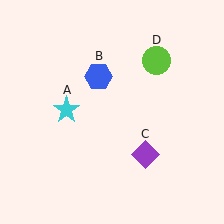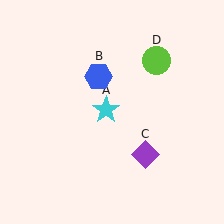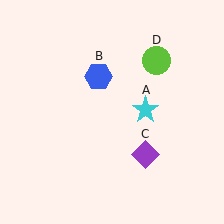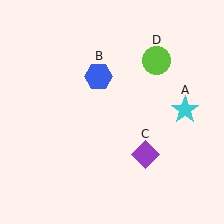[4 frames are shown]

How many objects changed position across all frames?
1 object changed position: cyan star (object A).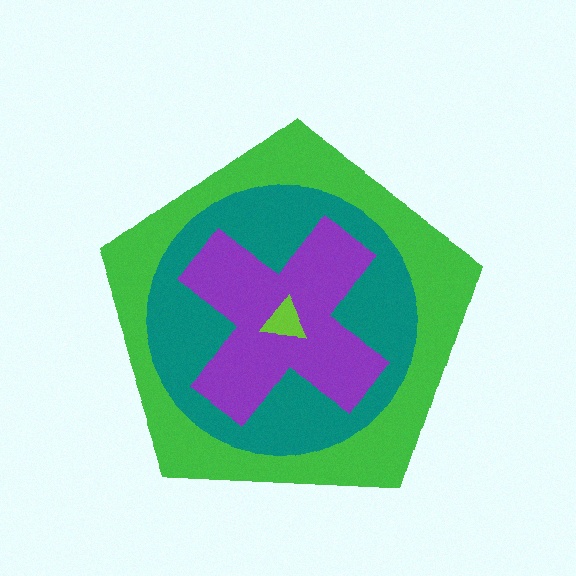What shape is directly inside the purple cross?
The lime triangle.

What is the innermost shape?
The lime triangle.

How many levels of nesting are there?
4.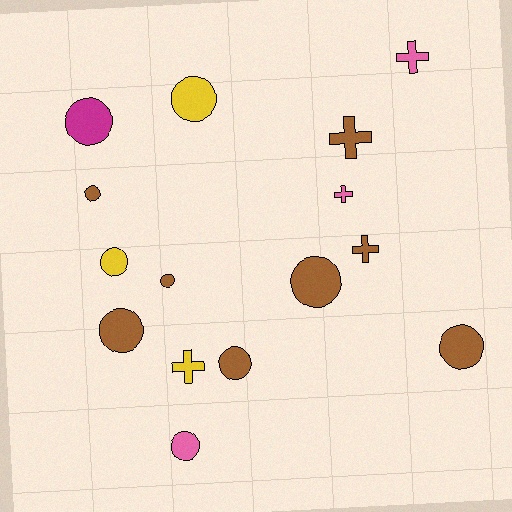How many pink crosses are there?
There are 2 pink crosses.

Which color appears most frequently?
Brown, with 8 objects.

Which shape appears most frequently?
Circle, with 10 objects.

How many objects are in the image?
There are 15 objects.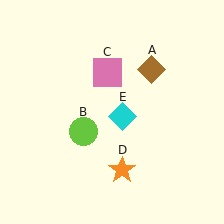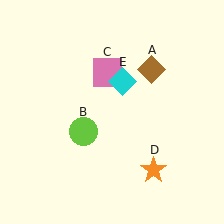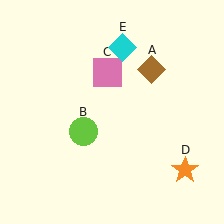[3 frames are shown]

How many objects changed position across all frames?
2 objects changed position: orange star (object D), cyan diamond (object E).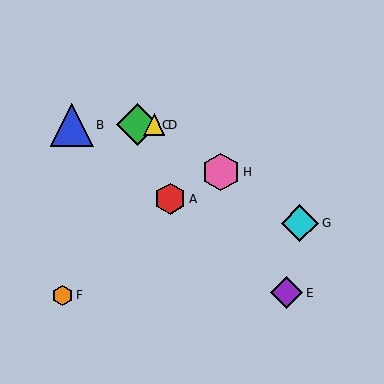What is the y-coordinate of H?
Object H is at y≈172.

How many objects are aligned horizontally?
3 objects (B, C, D) are aligned horizontally.